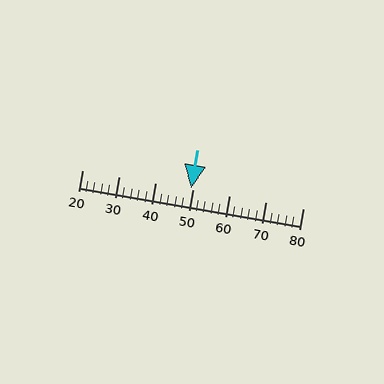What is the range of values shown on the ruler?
The ruler shows values from 20 to 80.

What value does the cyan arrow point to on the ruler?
The cyan arrow points to approximately 50.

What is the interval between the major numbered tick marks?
The major tick marks are spaced 10 units apart.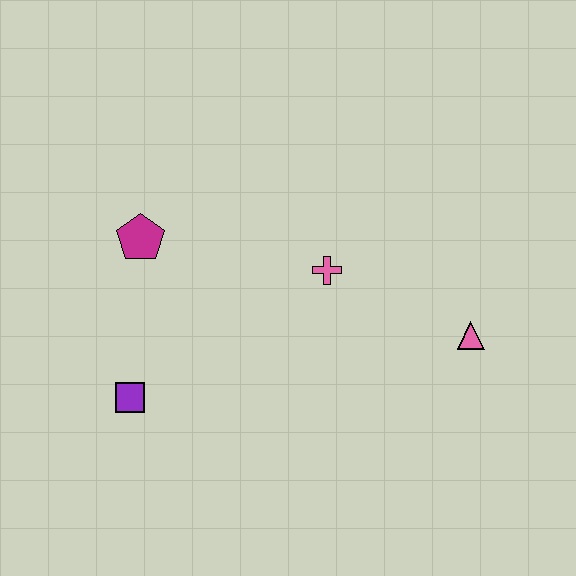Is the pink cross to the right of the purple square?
Yes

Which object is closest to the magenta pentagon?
The purple square is closest to the magenta pentagon.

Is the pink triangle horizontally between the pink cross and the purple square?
No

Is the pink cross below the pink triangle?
No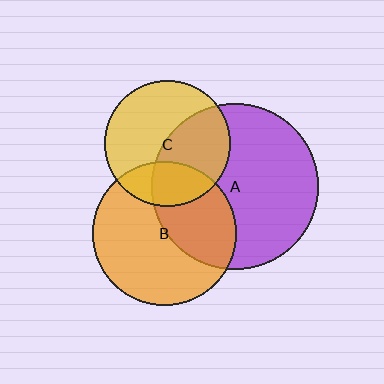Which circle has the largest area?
Circle A (purple).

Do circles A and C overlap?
Yes.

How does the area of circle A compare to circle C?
Approximately 1.7 times.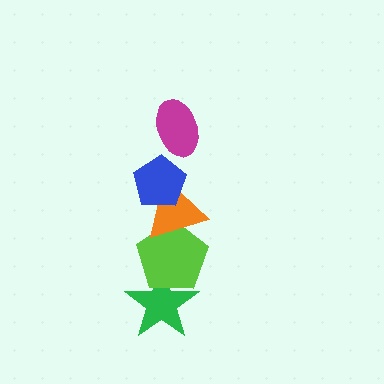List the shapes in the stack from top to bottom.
From top to bottom: the magenta ellipse, the blue pentagon, the orange triangle, the lime pentagon, the green star.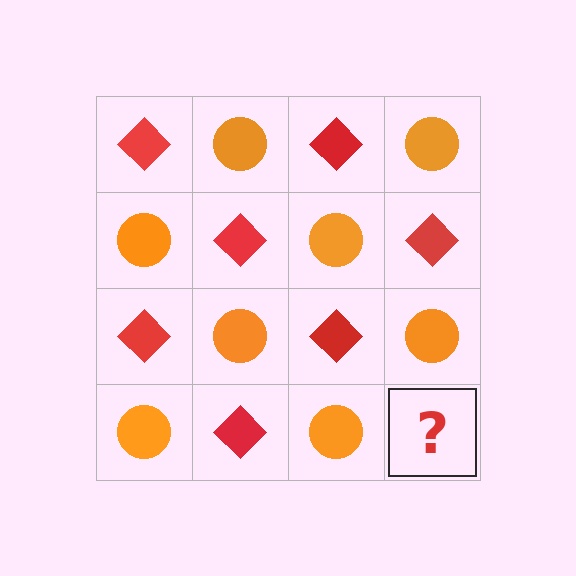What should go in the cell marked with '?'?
The missing cell should contain a red diamond.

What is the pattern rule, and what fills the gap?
The rule is that it alternates red diamond and orange circle in a checkerboard pattern. The gap should be filled with a red diamond.